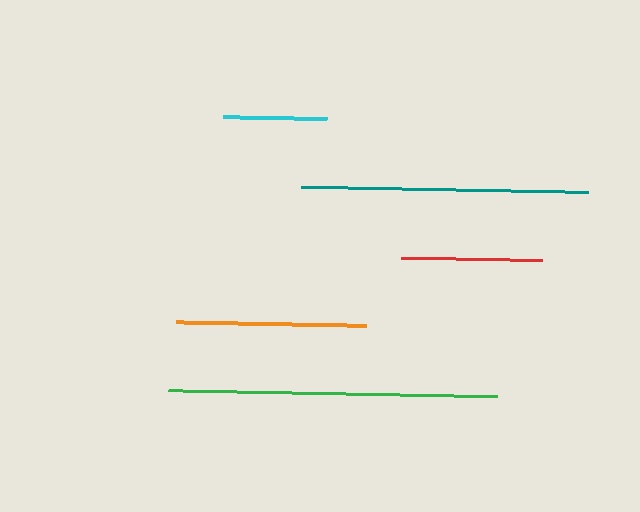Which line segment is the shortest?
The cyan line is the shortest at approximately 104 pixels.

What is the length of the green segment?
The green segment is approximately 329 pixels long.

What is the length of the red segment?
The red segment is approximately 141 pixels long.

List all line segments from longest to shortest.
From longest to shortest: green, teal, orange, red, cyan.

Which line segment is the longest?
The green line is the longest at approximately 329 pixels.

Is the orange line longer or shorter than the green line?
The green line is longer than the orange line.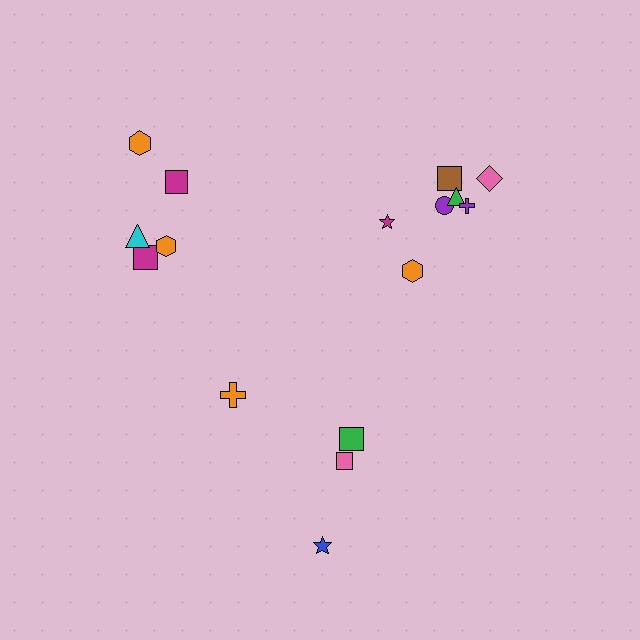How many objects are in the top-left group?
There are 5 objects.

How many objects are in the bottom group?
There are 4 objects.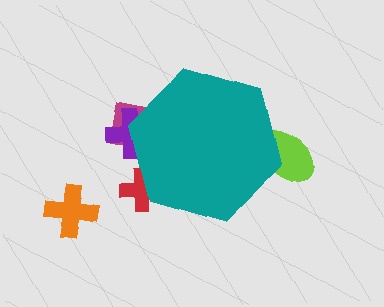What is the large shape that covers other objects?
A teal hexagon.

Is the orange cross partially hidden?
No, the orange cross is fully visible.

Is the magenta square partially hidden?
Yes, the magenta square is partially hidden behind the teal hexagon.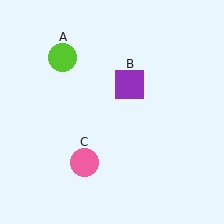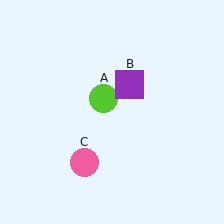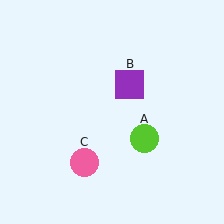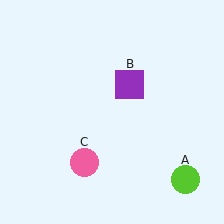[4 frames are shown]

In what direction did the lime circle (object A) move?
The lime circle (object A) moved down and to the right.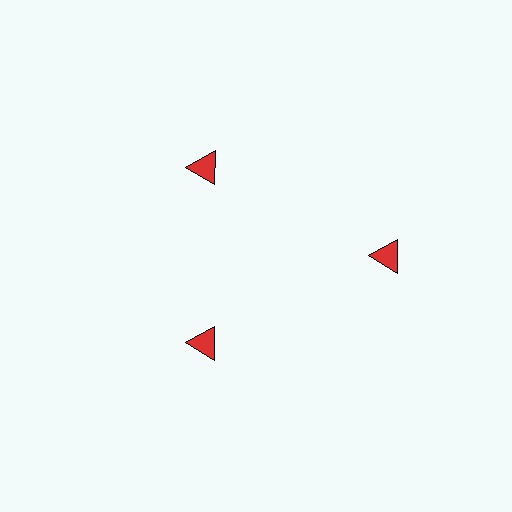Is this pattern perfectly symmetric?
No. The 3 red triangles are arranged in a ring, but one element near the 3 o'clock position is pushed outward from the center, breaking the 3-fold rotational symmetry.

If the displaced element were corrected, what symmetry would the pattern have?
It would have 3-fold rotational symmetry — the pattern would map onto itself every 120 degrees.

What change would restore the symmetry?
The symmetry would be restored by moving it inward, back onto the ring so that all 3 triangles sit at equal angles and equal distance from the center.